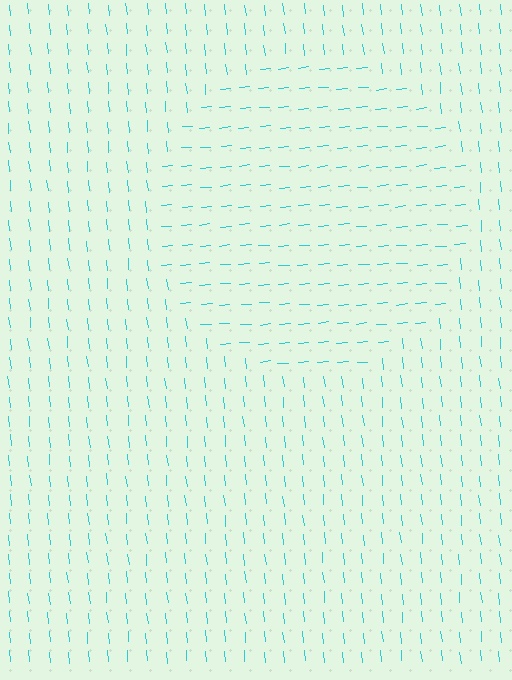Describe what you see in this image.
The image is filled with small cyan line segments. A circle region in the image has lines oriented differently from the surrounding lines, creating a visible texture boundary.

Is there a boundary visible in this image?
Yes, there is a texture boundary formed by a change in line orientation.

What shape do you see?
I see a circle.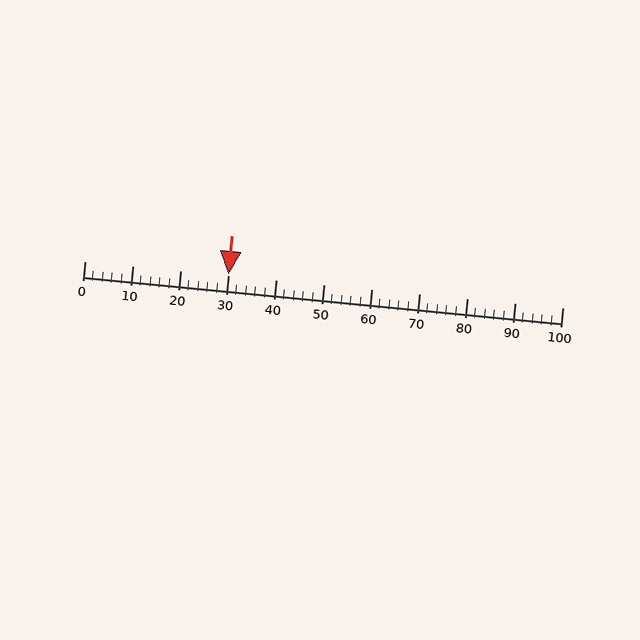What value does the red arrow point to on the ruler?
The red arrow points to approximately 30.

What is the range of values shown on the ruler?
The ruler shows values from 0 to 100.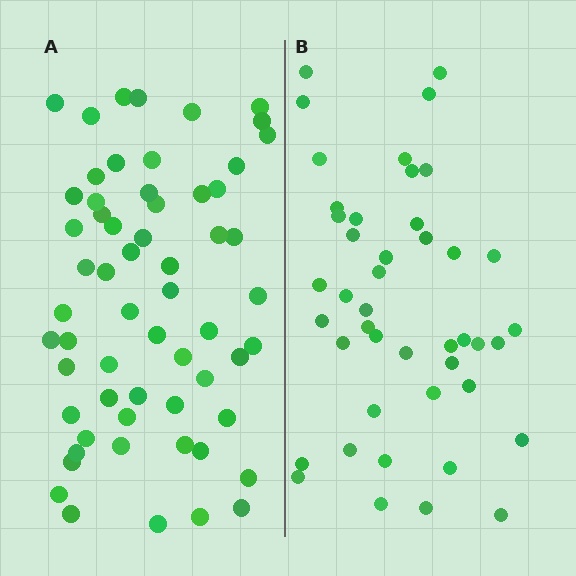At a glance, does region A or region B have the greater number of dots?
Region A (the left region) has more dots.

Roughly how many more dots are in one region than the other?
Region A has approximately 15 more dots than region B.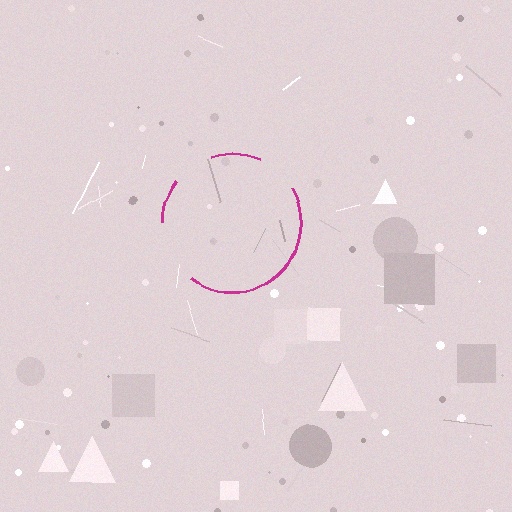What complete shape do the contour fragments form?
The contour fragments form a circle.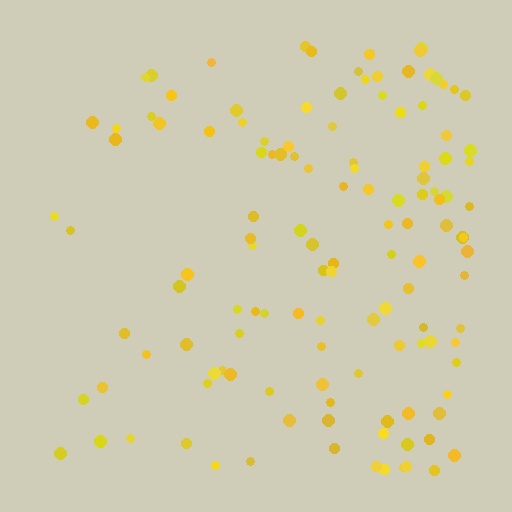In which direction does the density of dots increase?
From left to right, with the right side densest.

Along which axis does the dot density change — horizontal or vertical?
Horizontal.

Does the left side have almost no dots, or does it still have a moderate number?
Still a moderate number, just noticeably fewer than the right.